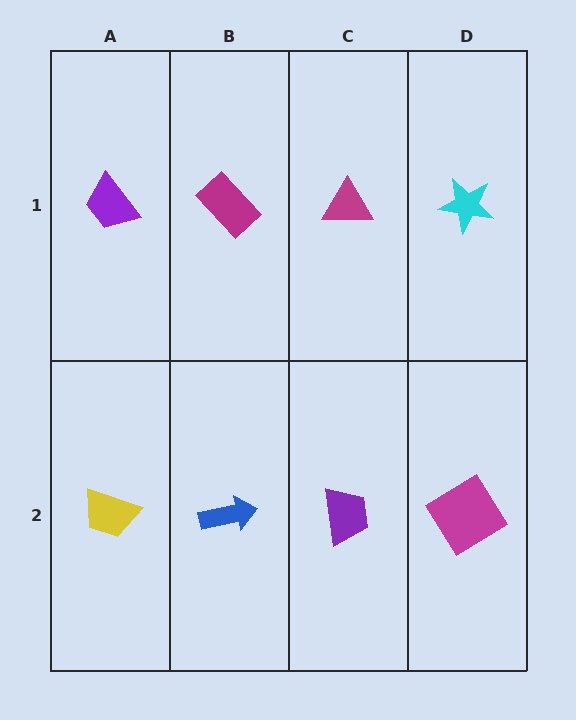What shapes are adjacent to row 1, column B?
A blue arrow (row 2, column B), a purple trapezoid (row 1, column A), a magenta triangle (row 1, column C).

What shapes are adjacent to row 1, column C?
A purple trapezoid (row 2, column C), a magenta rectangle (row 1, column B), a cyan star (row 1, column D).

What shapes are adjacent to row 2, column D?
A cyan star (row 1, column D), a purple trapezoid (row 2, column C).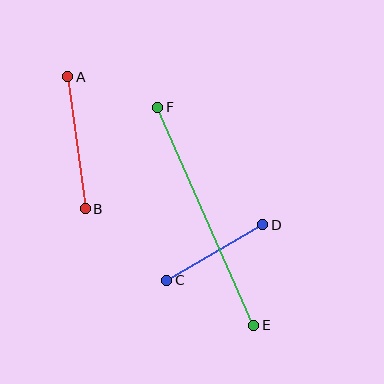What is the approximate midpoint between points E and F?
The midpoint is at approximately (206, 216) pixels.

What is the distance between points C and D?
The distance is approximately 111 pixels.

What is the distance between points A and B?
The distance is approximately 133 pixels.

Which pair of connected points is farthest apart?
Points E and F are farthest apart.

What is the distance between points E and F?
The distance is approximately 238 pixels.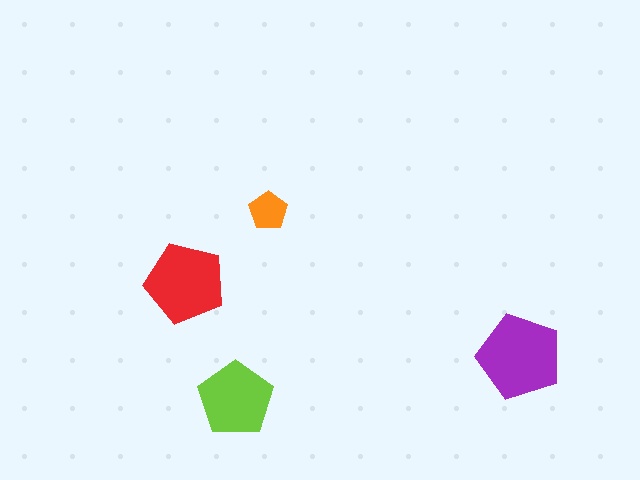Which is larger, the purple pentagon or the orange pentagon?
The purple one.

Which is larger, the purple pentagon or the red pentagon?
The purple one.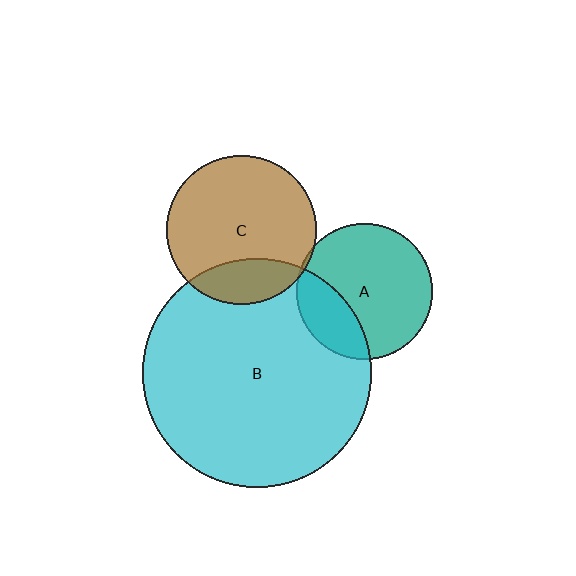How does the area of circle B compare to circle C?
Approximately 2.4 times.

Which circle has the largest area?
Circle B (cyan).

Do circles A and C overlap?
Yes.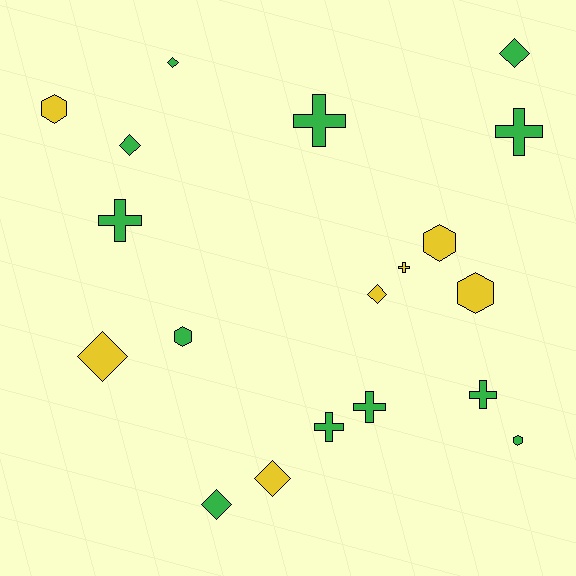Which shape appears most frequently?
Cross, with 7 objects.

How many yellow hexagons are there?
There are 3 yellow hexagons.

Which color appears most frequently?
Green, with 12 objects.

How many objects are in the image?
There are 19 objects.